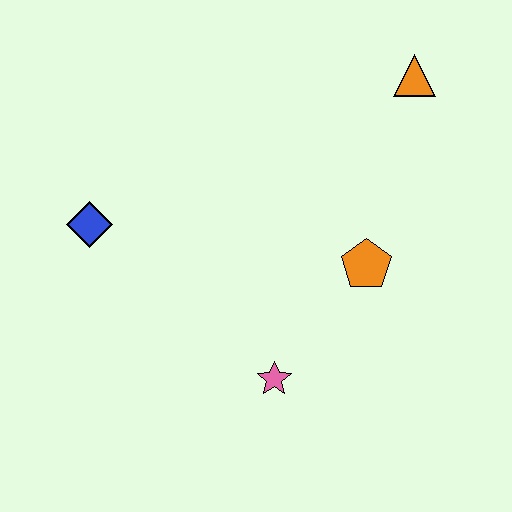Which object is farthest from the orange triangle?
The blue diamond is farthest from the orange triangle.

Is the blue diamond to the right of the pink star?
No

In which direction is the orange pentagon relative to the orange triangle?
The orange pentagon is below the orange triangle.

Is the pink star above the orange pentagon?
No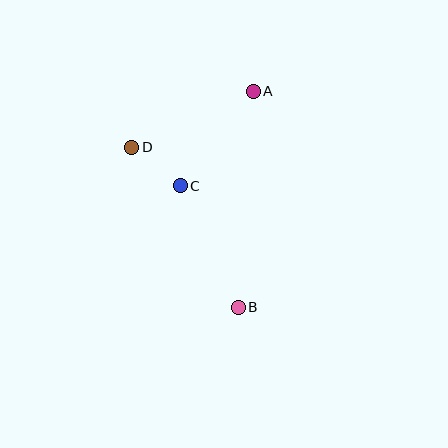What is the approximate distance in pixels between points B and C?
The distance between B and C is approximately 135 pixels.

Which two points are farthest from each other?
Points A and B are farthest from each other.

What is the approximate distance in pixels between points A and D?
The distance between A and D is approximately 134 pixels.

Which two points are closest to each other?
Points C and D are closest to each other.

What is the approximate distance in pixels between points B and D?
The distance between B and D is approximately 192 pixels.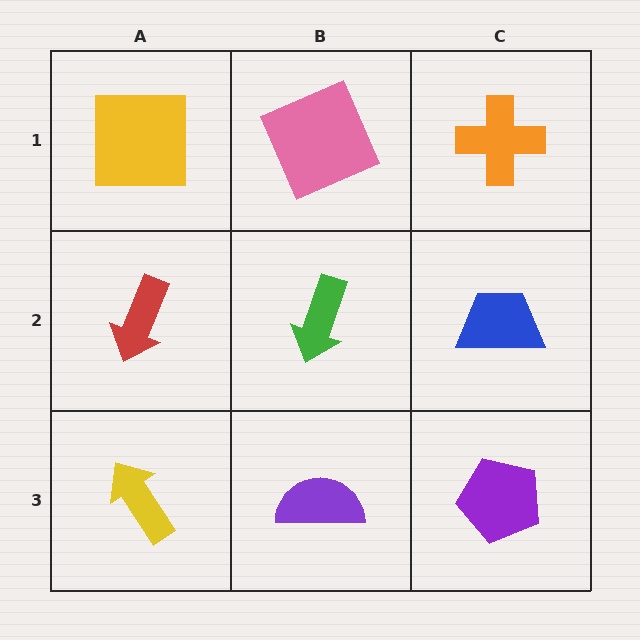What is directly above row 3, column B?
A green arrow.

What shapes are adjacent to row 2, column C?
An orange cross (row 1, column C), a purple pentagon (row 3, column C), a green arrow (row 2, column B).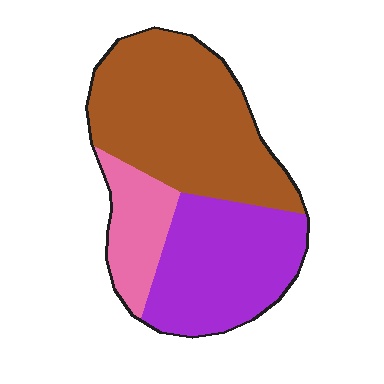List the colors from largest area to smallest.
From largest to smallest: brown, purple, pink.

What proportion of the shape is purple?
Purple takes up about one third (1/3) of the shape.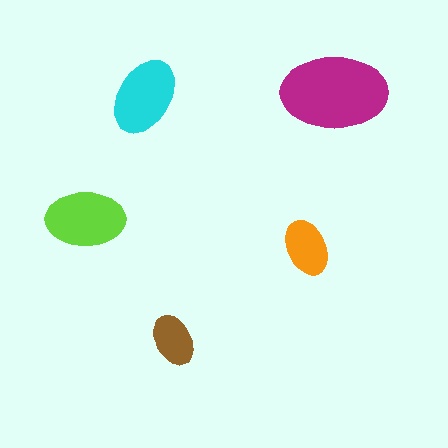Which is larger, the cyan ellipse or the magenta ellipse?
The magenta one.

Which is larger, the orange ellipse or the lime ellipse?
The lime one.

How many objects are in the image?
There are 5 objects in the image.